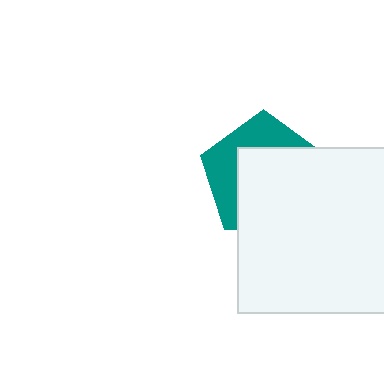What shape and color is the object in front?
The object in front is a white rectangle.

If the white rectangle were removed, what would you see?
You would see the complete teal pentagon.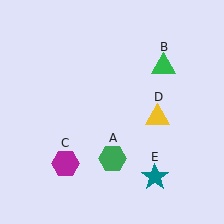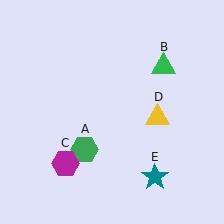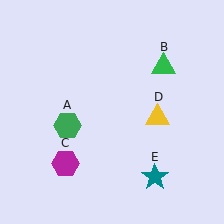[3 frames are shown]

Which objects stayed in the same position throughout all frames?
Green triangle (object B) and magenta hexagon (object C) and yellow triangle (object D) and teal star (object E) remained stationary.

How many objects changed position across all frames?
1 object changed position: green hexagon (object A).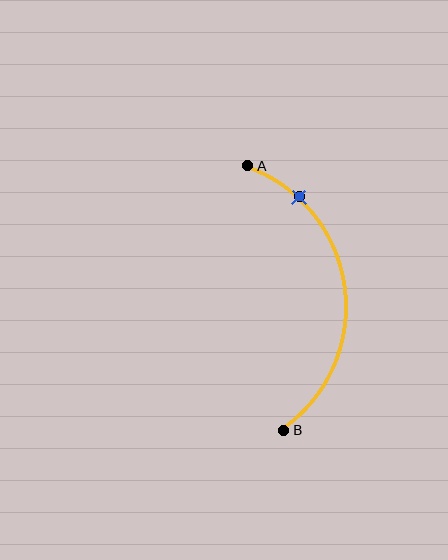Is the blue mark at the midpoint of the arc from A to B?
No. The blue mark lies on the arc but is closer to endpoint A. The arc midpoint would be at the point on the curve equidistant along the arc from both A and B.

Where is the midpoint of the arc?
The arc midpoint is the point on the curve farthest from the straight line joining A and B. It sits to the right of that line.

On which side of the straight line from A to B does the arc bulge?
The arc bulges to the right of the straight line connecting A and B.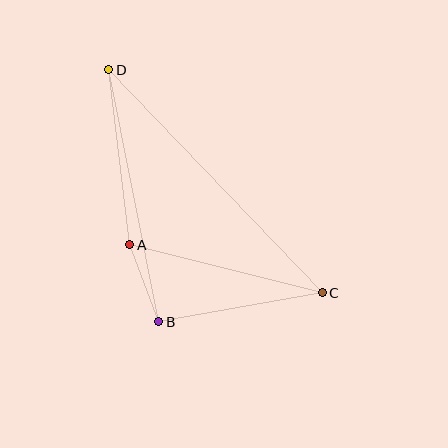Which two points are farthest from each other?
Points C and D are farthest from each other.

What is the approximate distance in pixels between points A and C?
The distance between A and C is approximately 199 pixels.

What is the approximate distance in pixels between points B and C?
The distance between B and C is approximately 166 pixels.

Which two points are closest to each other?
Points A and B are closest to each other.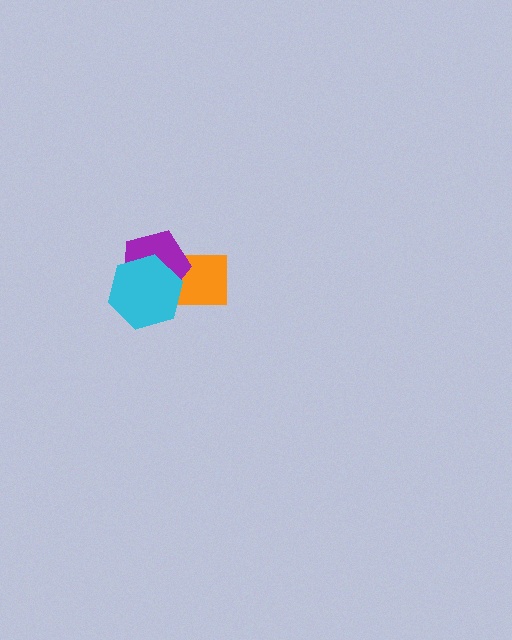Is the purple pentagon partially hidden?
Yes, it is partially covered by another shape.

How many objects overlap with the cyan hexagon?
2 objects overlap with the cyan hexagon.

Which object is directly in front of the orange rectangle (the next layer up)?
The purple pentagon is directly in front of the orange rectangle.